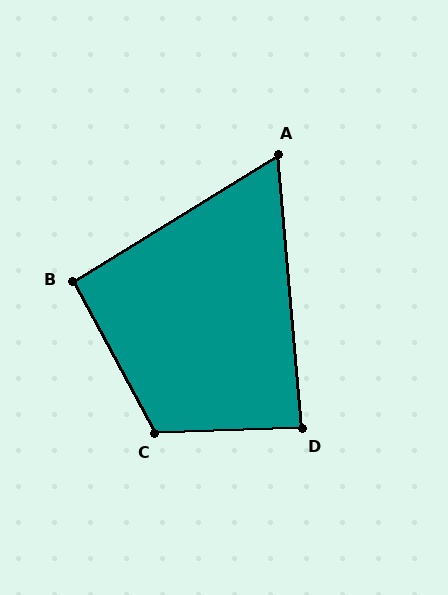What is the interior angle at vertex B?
Approximately 93 degrees (approximately right).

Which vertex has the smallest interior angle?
A, at approximately 63 degrees.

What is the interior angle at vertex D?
Approximately 87 degrees (approximately right).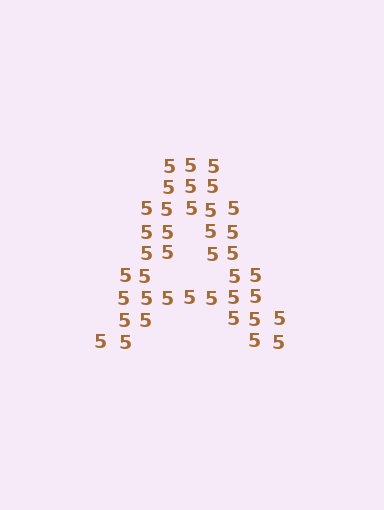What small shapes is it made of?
It is made of small digit 5's.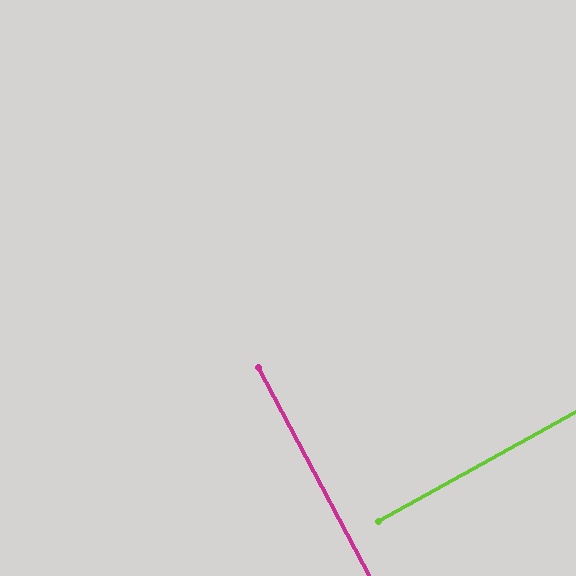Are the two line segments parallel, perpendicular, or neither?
Perpendicular — they meet at approximately 89°.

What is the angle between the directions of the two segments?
Approximately 89 degrees.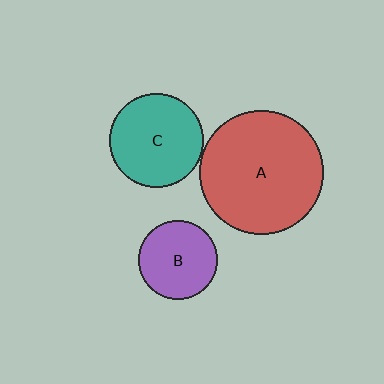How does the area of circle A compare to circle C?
Approximately 1.7 times.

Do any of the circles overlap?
No, none of the circles overlap.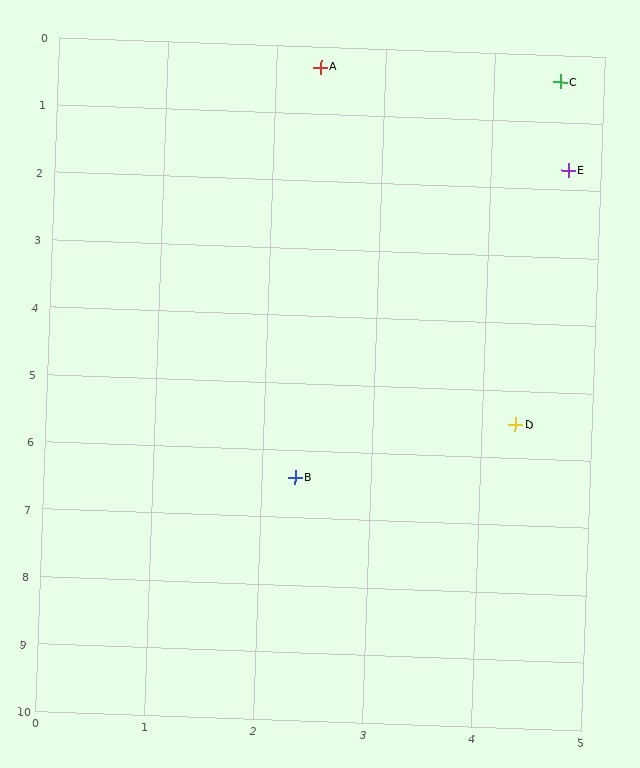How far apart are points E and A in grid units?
Points E and A are about 2.7 grid units apart.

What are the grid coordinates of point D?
Point D is at approximately (4.3, 5.5).